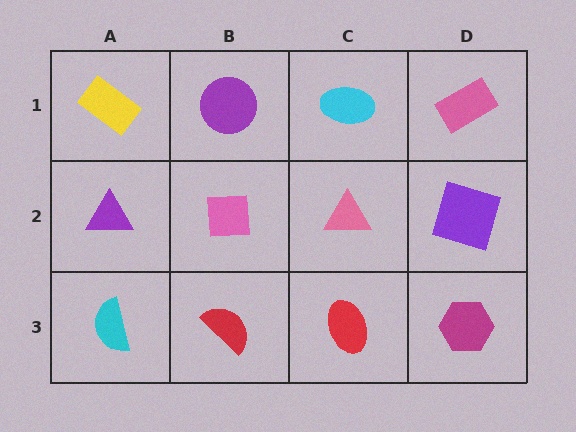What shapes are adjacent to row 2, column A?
A yellow rectangle (row 1, column A), a cyan semicircle (row 3, column A), a pink square (row 2, column B).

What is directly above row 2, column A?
A yellow rectangle.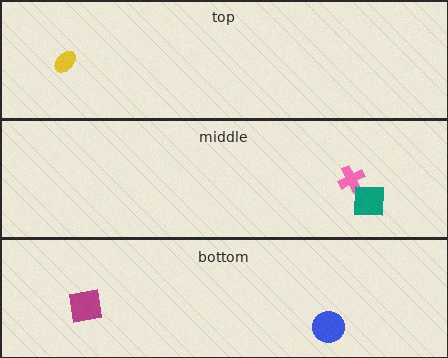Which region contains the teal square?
The middle region.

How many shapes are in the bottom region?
2.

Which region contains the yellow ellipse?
The top region.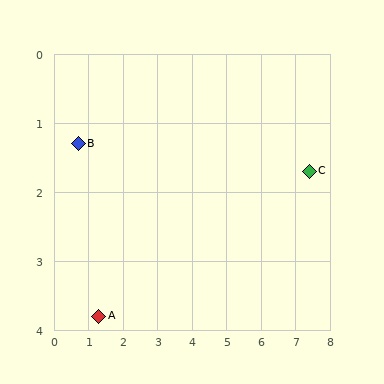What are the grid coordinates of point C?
Point C is at approximately (7.4, 1.7).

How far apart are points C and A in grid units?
Points C and A are about 6.5 grid units apart.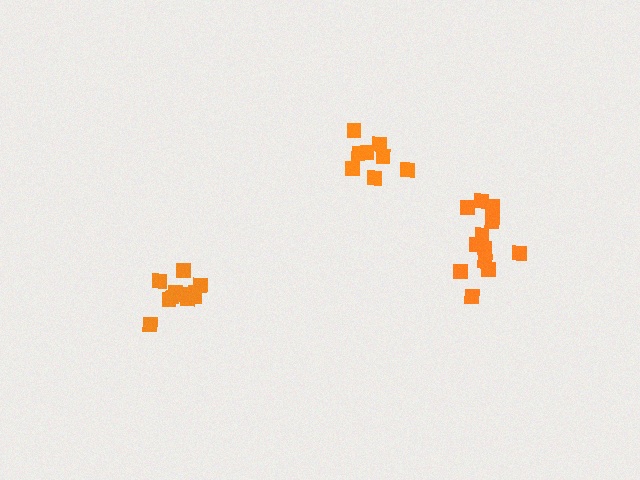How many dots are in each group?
Group 1: 11 dots, Group 2: 12 dots, Group 3: 8 dots (31 total).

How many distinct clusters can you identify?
There are 3 distinct clusters.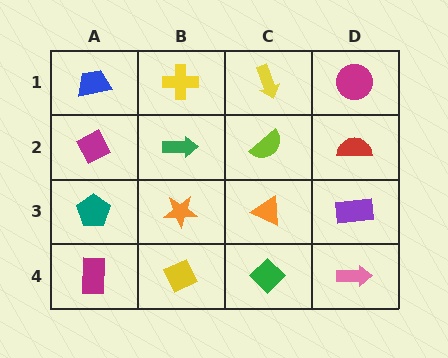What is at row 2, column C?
A lime semicircle.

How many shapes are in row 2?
4 shapes.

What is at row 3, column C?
An orange triangle.